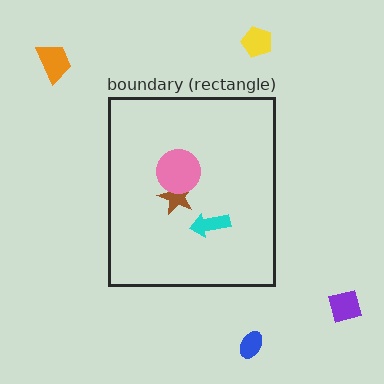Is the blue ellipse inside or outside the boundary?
Outside.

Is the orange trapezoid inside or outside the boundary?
Outside.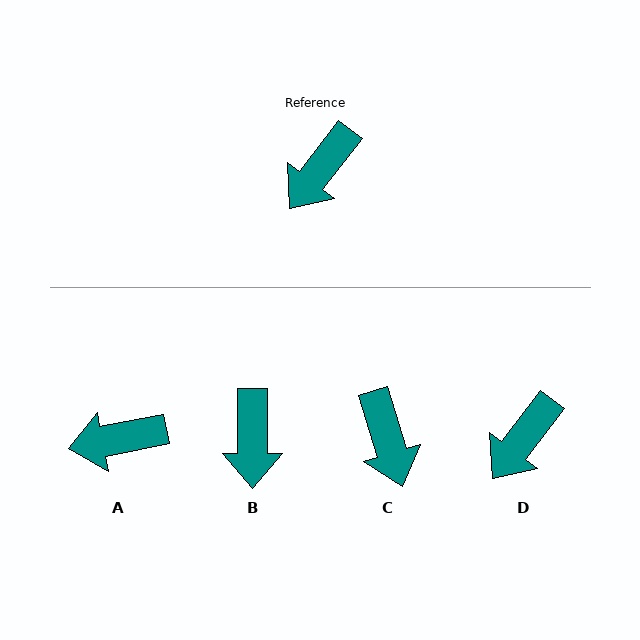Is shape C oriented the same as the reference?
No, it is off by about 55 degrees.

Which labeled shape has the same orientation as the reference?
D.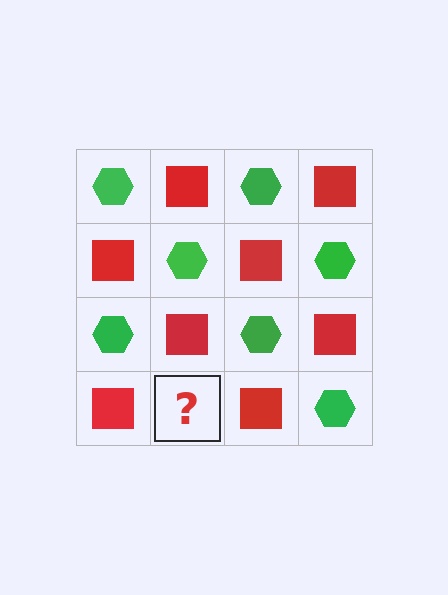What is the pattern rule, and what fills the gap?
The rule is that it alternates green hexagon and red square in a checkerboard pattern. The gap should be filled with a green hexagon.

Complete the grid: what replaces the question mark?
The question mark should be replaced with a green hexagon.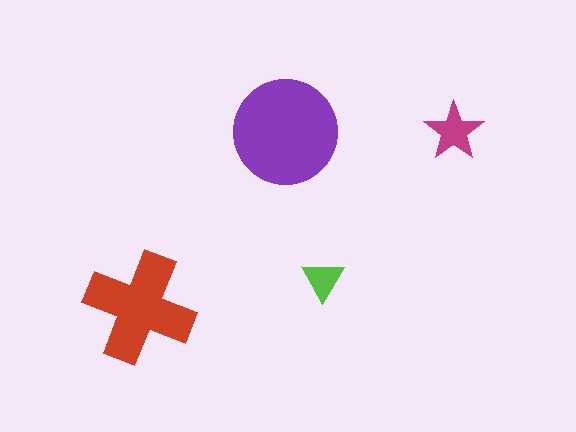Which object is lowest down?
The red cross is bottommost.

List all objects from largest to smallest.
The purple circle, the red cross, the magenta star, the lime triangle.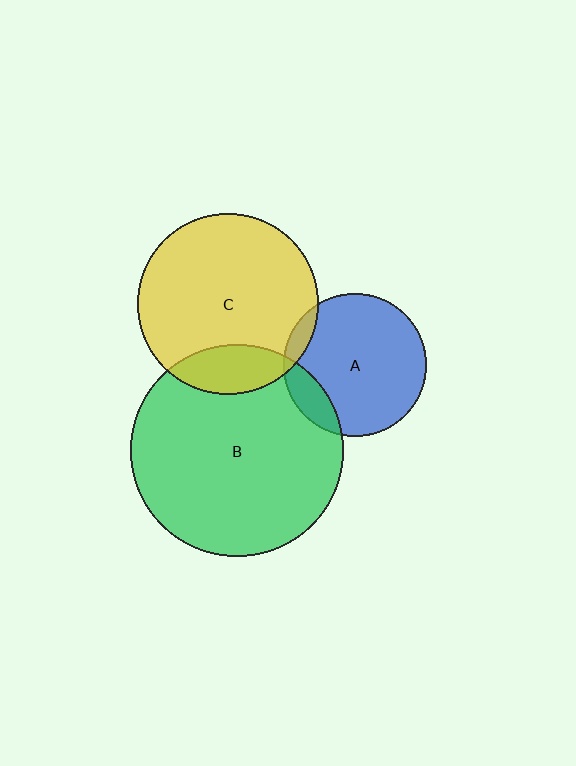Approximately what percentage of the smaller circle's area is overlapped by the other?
Approximately 15%.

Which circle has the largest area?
Circle B (green).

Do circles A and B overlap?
Yes.